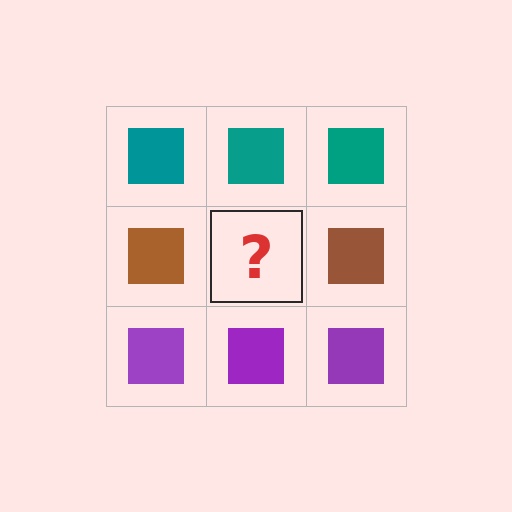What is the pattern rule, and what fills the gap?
The rule is that each row has a consistent color. The gap should be filled with a brown square.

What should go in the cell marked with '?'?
The missing cell should contain a brown square.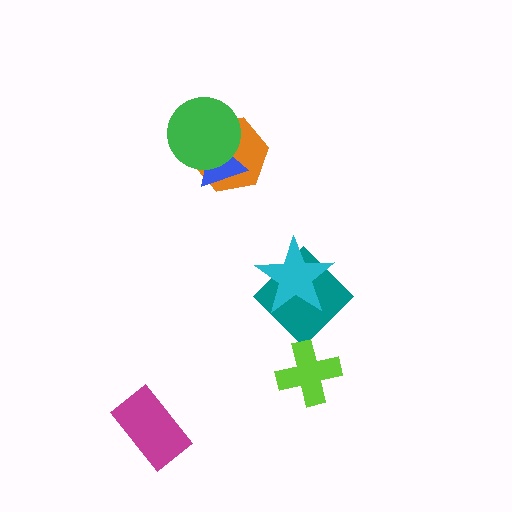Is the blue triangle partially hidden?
Yes, it is partially covered by another shape.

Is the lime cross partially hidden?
No, no other shape covers it.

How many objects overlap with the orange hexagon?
2 objects overlap with the orange hexagon.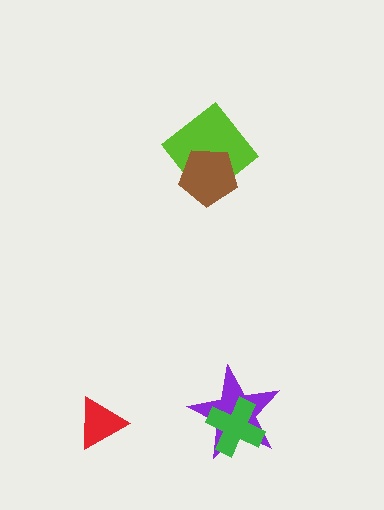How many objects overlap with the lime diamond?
1 object overlaps with the lime diamond.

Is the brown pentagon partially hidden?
No, no other shape covers it.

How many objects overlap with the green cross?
1 object overlaps with the green cross.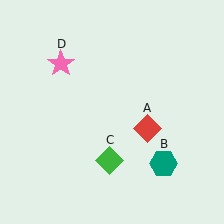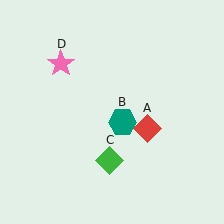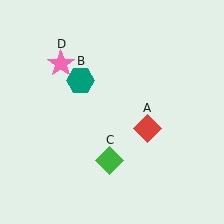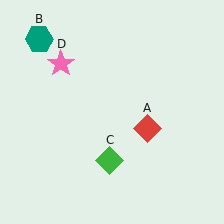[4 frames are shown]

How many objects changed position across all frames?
1 object changed position: teal hexagon (object B).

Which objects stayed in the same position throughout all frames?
Red diamond (object A) and green diamond (object C) and pink star (object D) remained stationary.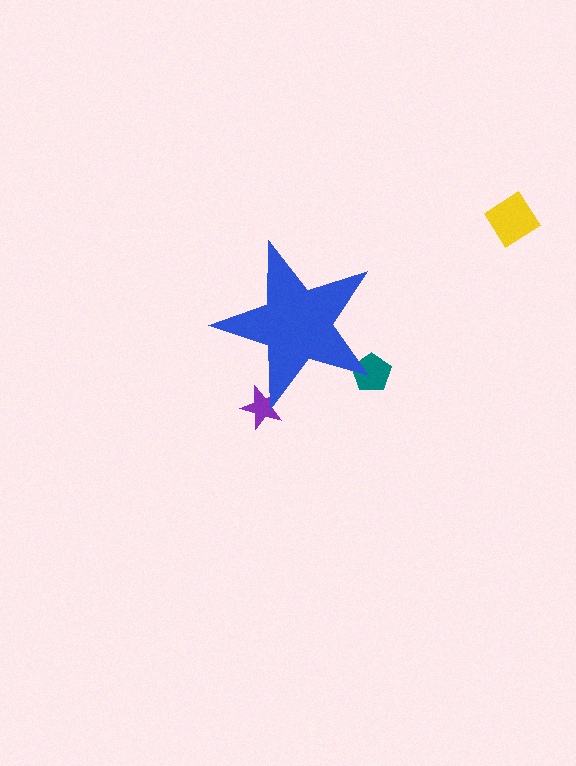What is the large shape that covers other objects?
A blue star.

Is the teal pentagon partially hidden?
Yes, the teal pentagon is partially hidden behind the blue star.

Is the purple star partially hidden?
Yes, the purple star is partially hidden behind the blue star.